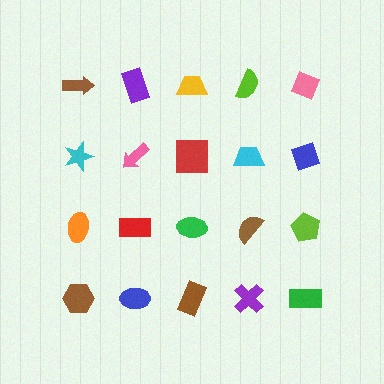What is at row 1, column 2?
A purple rectangle.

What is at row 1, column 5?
A pink diamond.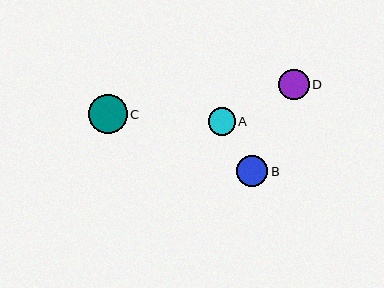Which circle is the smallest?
Circle A is the smallest with a size of approximately 27 pixels.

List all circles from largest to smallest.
From largest to smallest: C, B, D, A.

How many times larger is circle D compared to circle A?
Circle D is approximately 1.1 times the size of circle A.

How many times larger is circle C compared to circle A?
Circle C is approximately 1.4 times the size of circle A.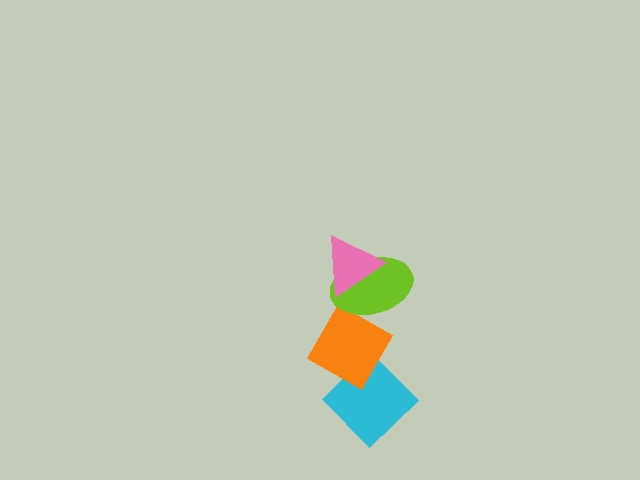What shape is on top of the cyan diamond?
The orange diamond is on top of the cyan diamond.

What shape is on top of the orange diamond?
The lime ellipse is on top of the orange diamond.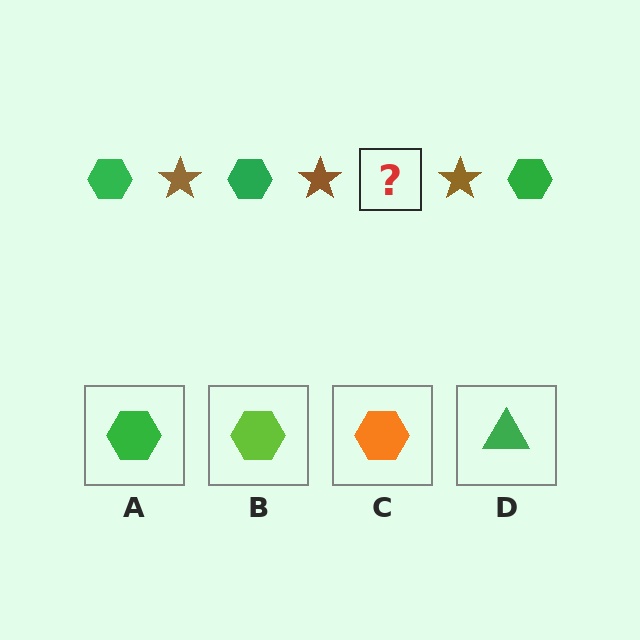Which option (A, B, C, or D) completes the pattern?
A.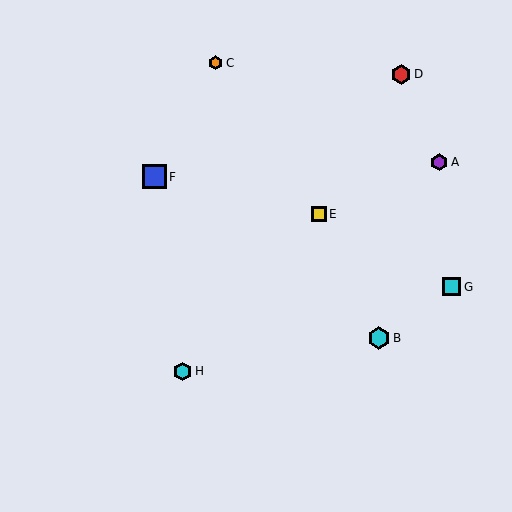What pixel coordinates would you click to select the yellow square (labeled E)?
Click at (319, 214) to select the yellow square E.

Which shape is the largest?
The blue square (labeled F) is the largest.